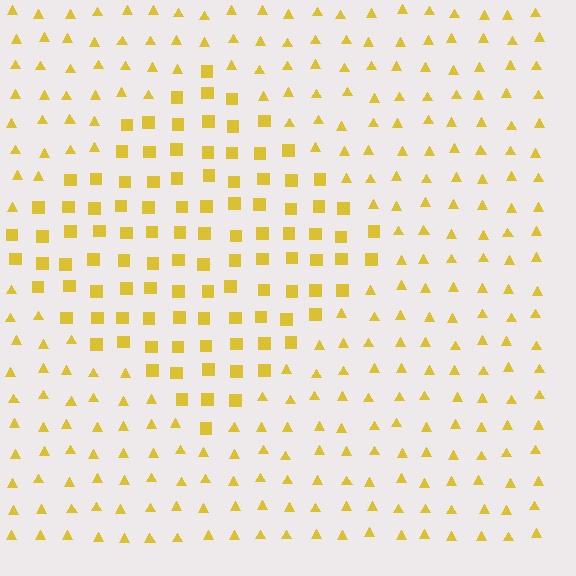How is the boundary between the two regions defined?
The boundary is defined by a change in element shape: squares inside vs. triangles outside. All elements share the same color and spacing.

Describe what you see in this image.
The image is filled with small yellow elements arranged in a uniform grid. A diamond-shaped region contains squares, while the surrounding area contains triangles. The boundary is defined purely by the change in element shape.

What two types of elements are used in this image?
The image uses squares inside the diamond region and triangles outside it.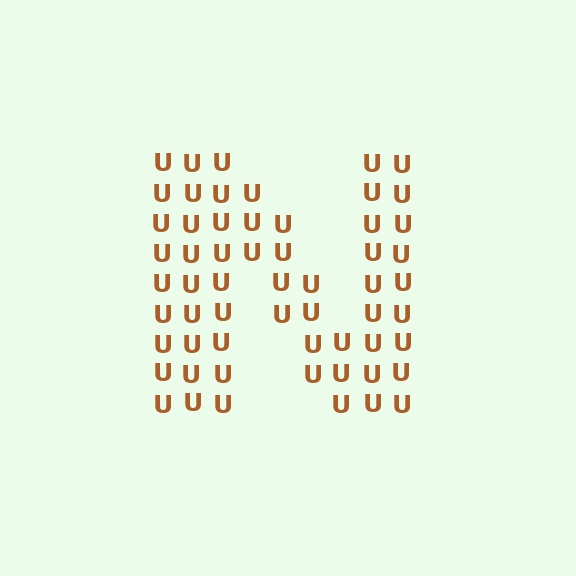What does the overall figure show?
The overall figure shows the letter N.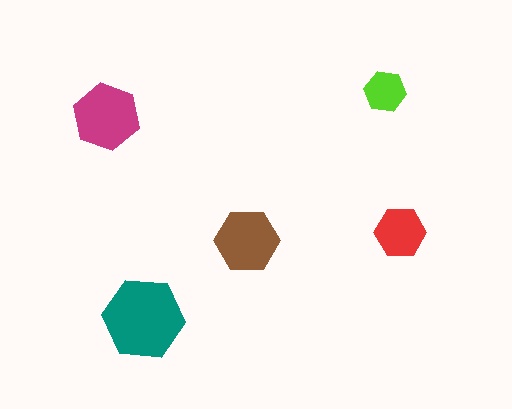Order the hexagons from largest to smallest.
the teal one, the magenta one, the brown one, the red one, the lime one.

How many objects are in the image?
There are 5 objects in the image.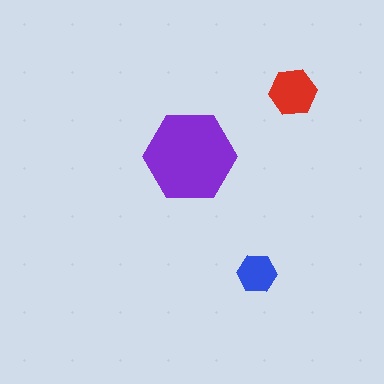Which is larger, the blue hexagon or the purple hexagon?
The purple one.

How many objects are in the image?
There are 3 objects in the image.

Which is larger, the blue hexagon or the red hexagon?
The red one.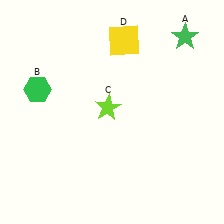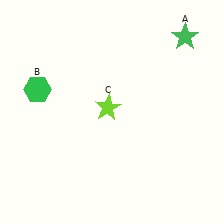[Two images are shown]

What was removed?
The yellow square (D) was removed in Image 2.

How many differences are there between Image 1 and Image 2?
There is 1 difference between the two images.